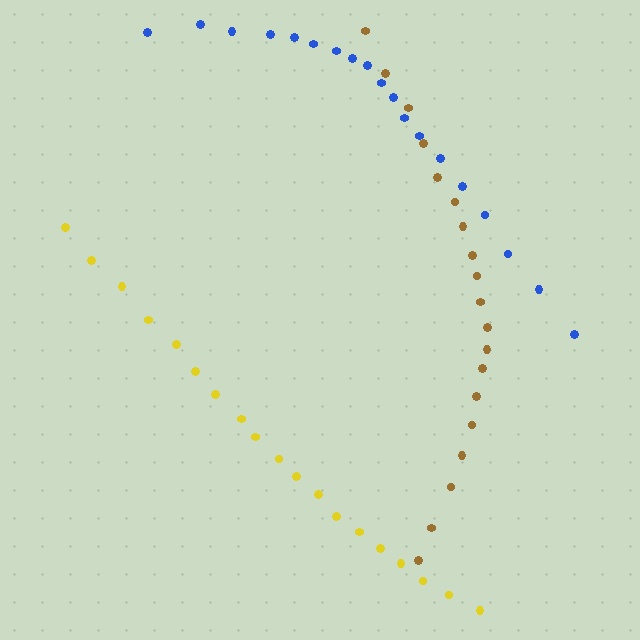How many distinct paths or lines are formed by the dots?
There are 3 distinct paths.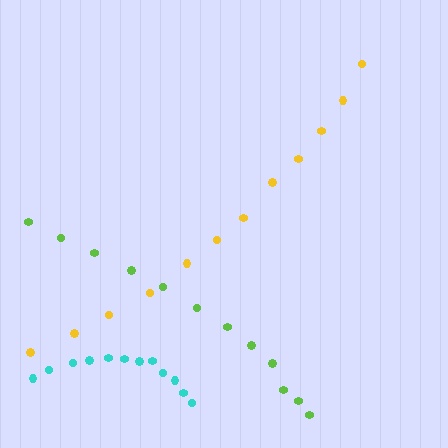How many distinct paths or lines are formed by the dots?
There are 3 distinct paths.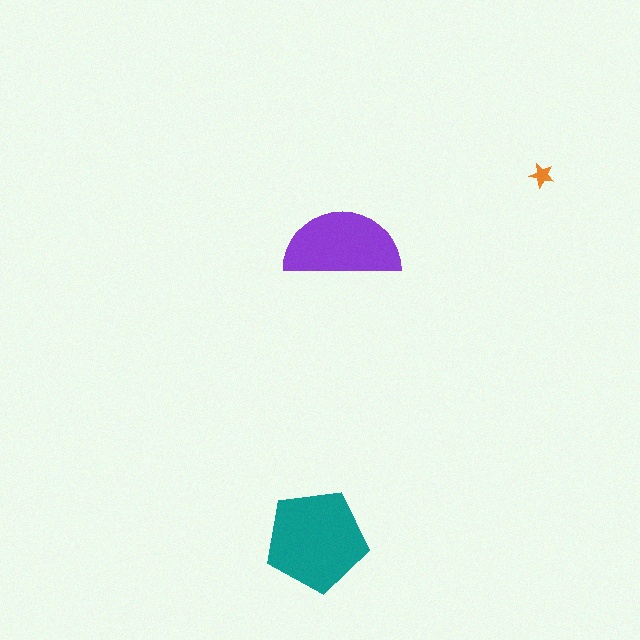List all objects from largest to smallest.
The teal pentagon, the purple semicircle, the orange star.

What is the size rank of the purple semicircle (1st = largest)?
2nd.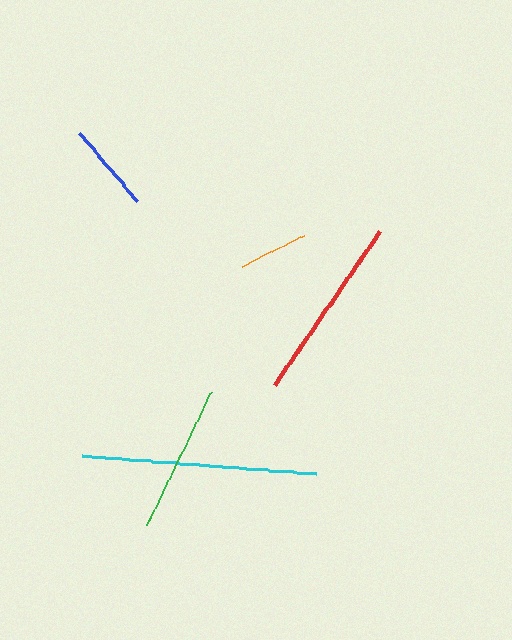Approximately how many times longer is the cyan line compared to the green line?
The cyan line is approximately 1.6 times the length of the green line.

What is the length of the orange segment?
The orange segment is approximately 69 pixels long.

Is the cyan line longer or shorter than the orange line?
The cyan line is longer than the orange line.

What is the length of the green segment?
The green segment is approximately 148 pixels long.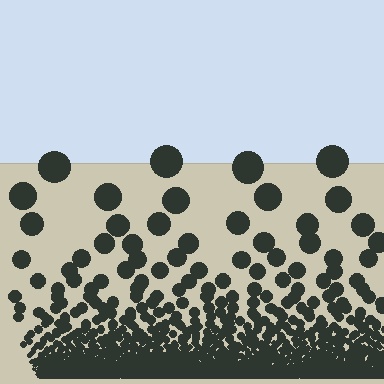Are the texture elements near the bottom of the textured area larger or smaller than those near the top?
Smaller. The gradient is inverted — elements near the bottom are smaller and denser.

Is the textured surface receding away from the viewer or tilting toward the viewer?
The surface appears to tilt toward the viewer. Texture elements get larger and sparser toward the top.